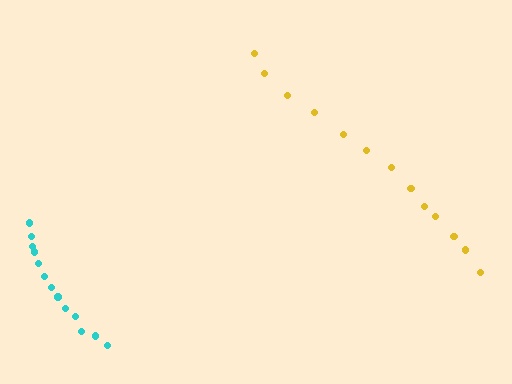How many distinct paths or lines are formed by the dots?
There are 2 distinct paths.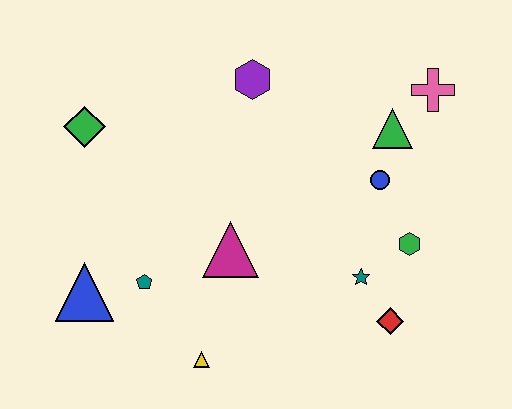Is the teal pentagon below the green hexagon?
Yes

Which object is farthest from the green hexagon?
The green diamond is farthest from the green hexagon.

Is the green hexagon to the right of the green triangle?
Yes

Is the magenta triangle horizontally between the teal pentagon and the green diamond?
No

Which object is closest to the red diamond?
The teal star is closest to the red diamond.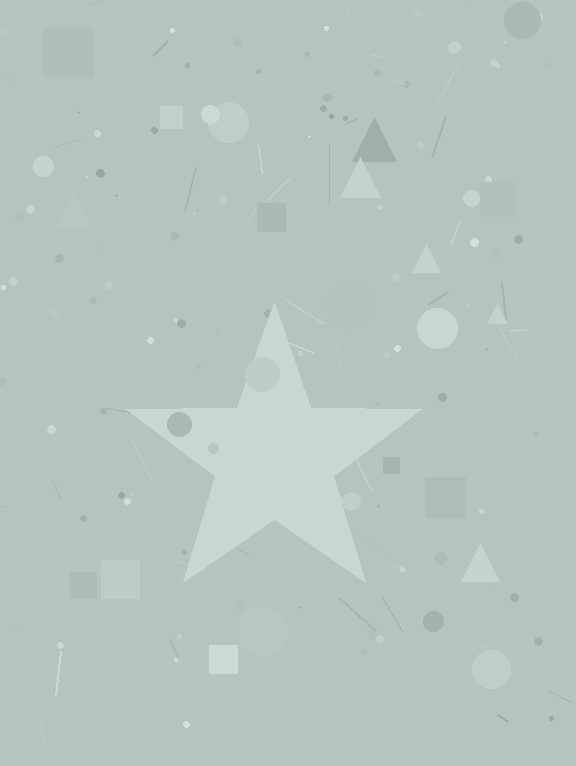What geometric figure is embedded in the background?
A star is embedded in the background.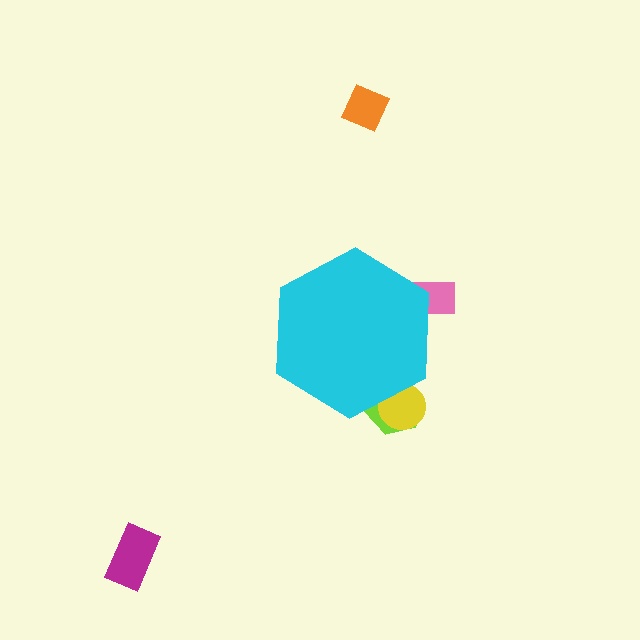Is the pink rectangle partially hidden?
Yes, the pink rectangle is partially hidden behind the cyan hexagon.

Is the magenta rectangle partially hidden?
No, the magenta rectangle is fully visible.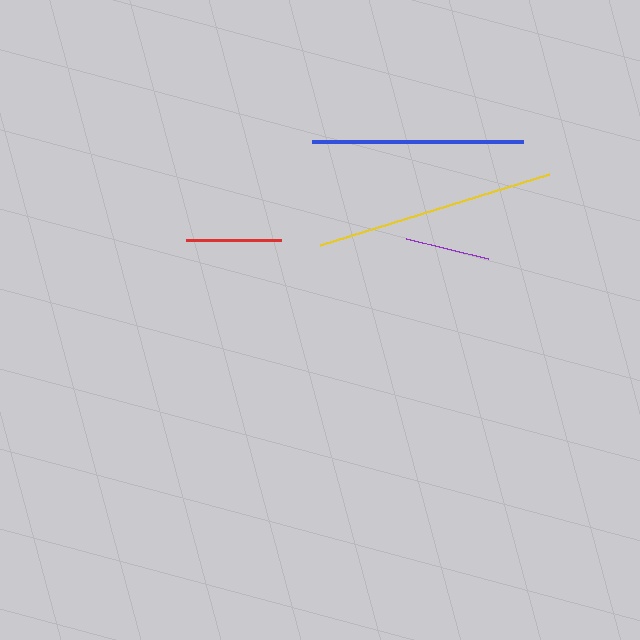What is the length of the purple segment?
The purple segment is approximately 84 pixels long.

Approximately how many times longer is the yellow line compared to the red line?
The yellow line is approximately 2.5 times the length of the red line.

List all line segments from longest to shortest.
From longest to shortest: yellow, blue, red, purple.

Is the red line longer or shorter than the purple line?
The red line is longer than the purple line.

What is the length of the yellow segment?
The yellow segment is approximately 240 pixels long.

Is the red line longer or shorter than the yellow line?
The yellow line is longer than the red line.